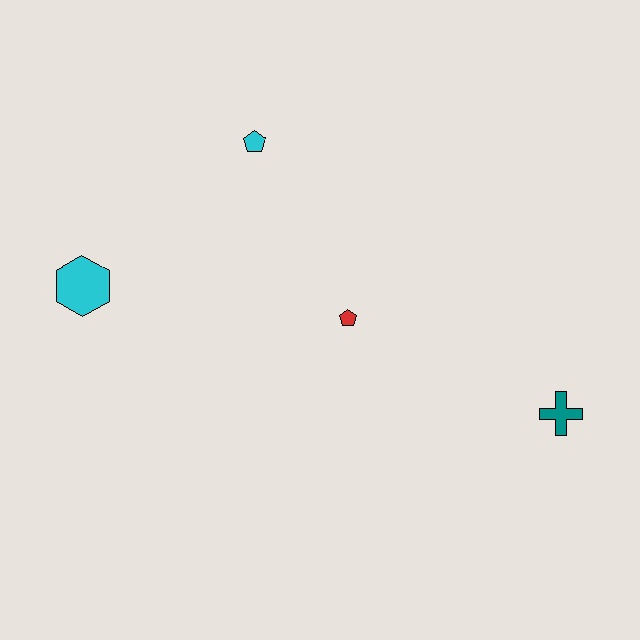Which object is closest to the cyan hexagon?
The cyan pentagon is closest to the cyan hexagon.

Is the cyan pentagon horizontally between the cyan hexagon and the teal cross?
Yes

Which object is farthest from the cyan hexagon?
The teal cross is farthest from the cyan hexagon.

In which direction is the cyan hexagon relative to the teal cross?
The cyan hexagon is to the left of the teal cross.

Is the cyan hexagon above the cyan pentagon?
No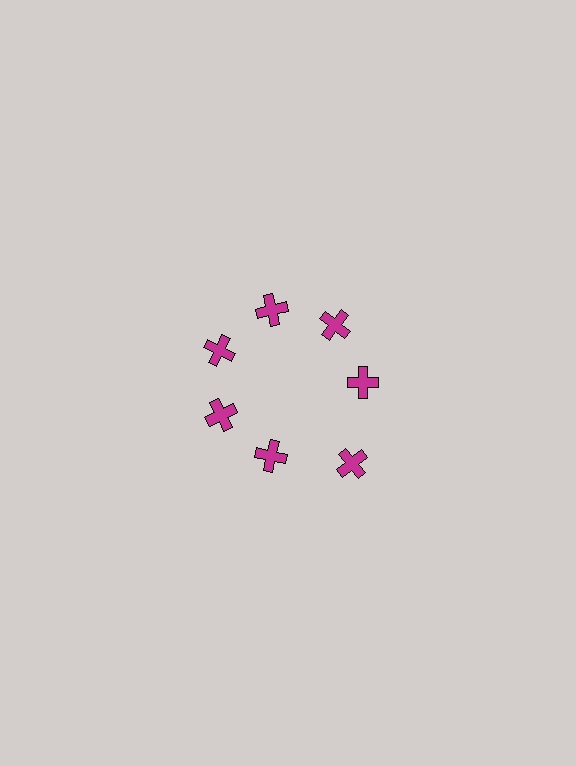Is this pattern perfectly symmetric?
No. The 7 magenta crosses are arranged in a ring, but one element near the 5 o'clock position is pushed outward from the center, breaking the 7-fold rotational symmetry.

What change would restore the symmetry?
The symmetry would be restored by moving it inward, back onto the ring so that all 7 crosses sit at equal angles and equal distance from the center.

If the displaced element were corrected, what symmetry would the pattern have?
It would have 7-fold rotational symmetry — the pattern would map onto itself every 51 degrees.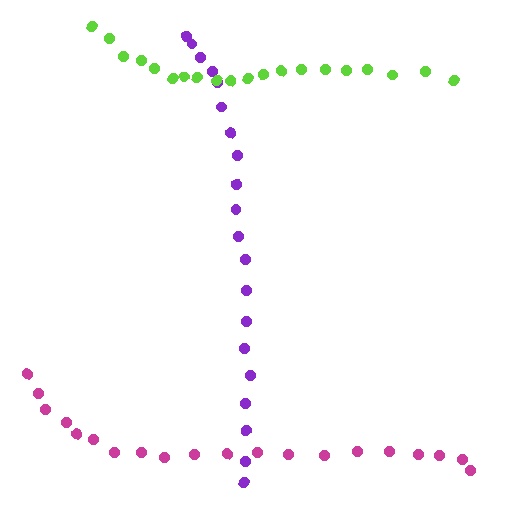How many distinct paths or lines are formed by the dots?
There are 3 distinct paths.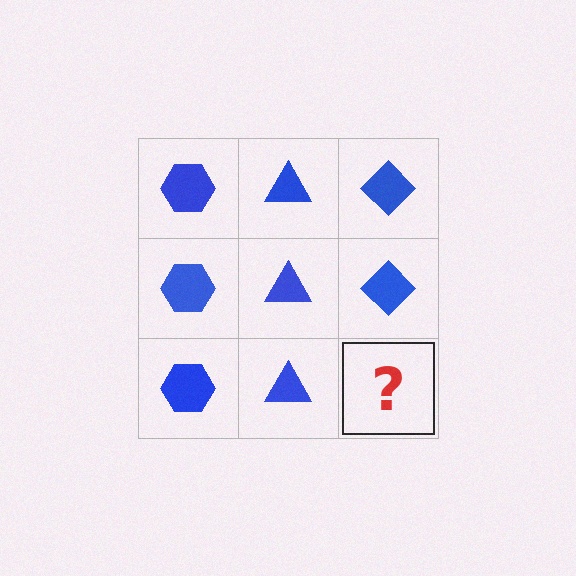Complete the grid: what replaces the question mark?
The question mark should be replaced with a blue diamond.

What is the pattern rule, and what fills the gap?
The rule is that each column has a consistent shape. The gap should be filled with a blue diamond.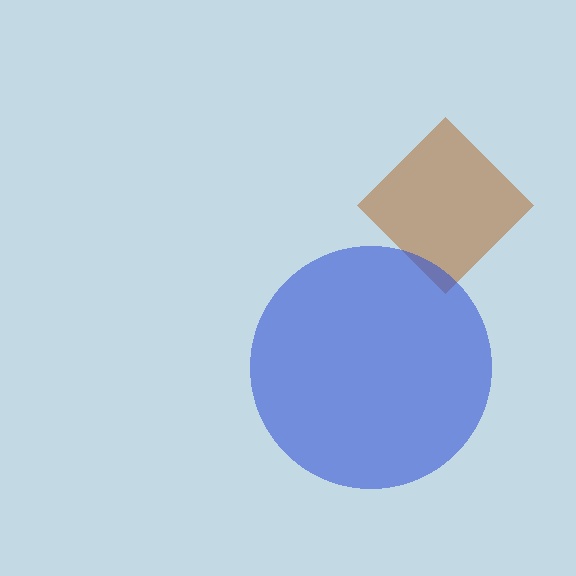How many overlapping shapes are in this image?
There are 2 overlapping shapes in the image.